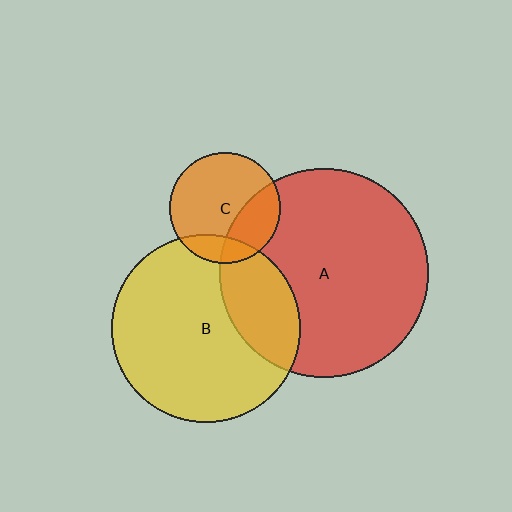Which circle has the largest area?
Circle A (red).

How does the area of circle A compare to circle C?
Approximately 3.5 times.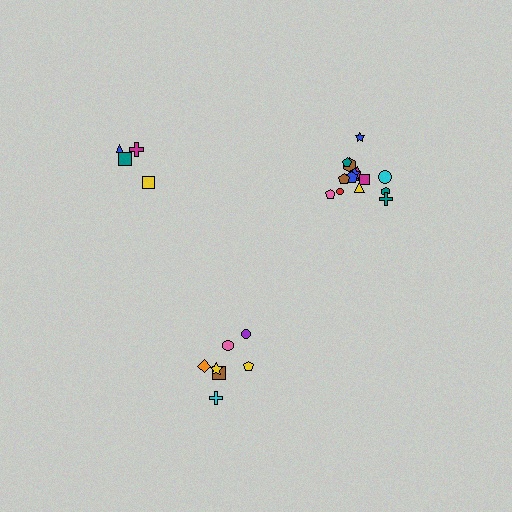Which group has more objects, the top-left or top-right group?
The top-right group.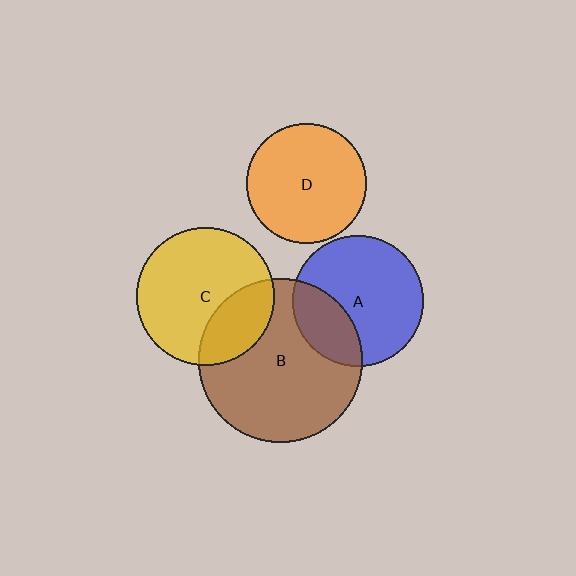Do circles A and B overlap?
Yes.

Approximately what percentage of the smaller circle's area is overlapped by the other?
Approximately 30%.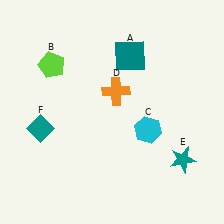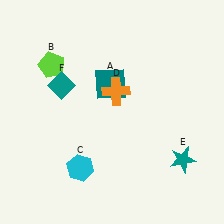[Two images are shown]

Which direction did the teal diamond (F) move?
The teal diamond (F) moved up.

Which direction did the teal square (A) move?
The teal square (A) moved down.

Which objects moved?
The objects that moved are: the teal square (A), the cyan hexagon (C), the teal diamond (F).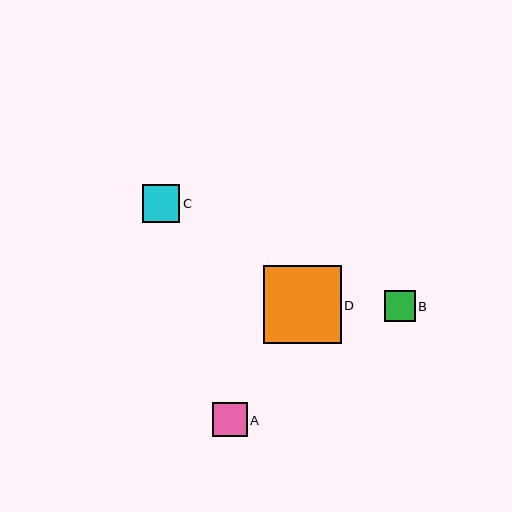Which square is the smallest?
Square B is the smallest with a size of approximately 31 pixels.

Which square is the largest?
Square D is the largest with a size of approximately 78 pixels.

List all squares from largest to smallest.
From largest to smallest: D, C, A, B.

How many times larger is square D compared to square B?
Square D is approximately 2.5 times the size of square B.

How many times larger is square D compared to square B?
Square D is approximately 2.5 times the size of square B.